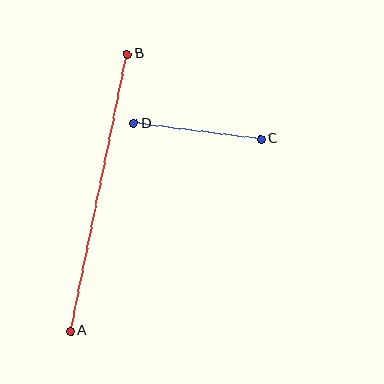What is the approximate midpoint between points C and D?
The midpoint is at approximately (197, 131) pixels.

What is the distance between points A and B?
The distance is approximately 283 pixels.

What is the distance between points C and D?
The distance is approximately 129 pixels.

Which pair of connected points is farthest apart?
Points A and B are farthest apart.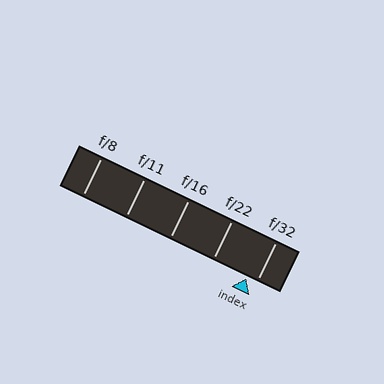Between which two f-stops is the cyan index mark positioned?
The index mark is between f/22 and f/32.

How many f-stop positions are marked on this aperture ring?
There are 5 f-stop positions marked.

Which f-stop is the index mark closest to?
The index mark is closest to f/32.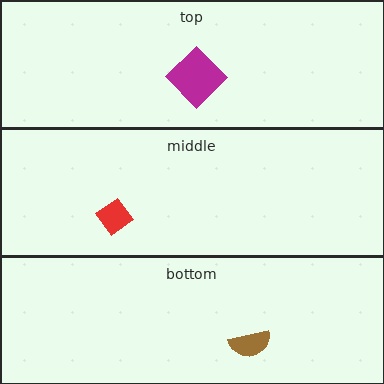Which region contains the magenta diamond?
The top region.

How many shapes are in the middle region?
1.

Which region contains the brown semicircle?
The bottom region.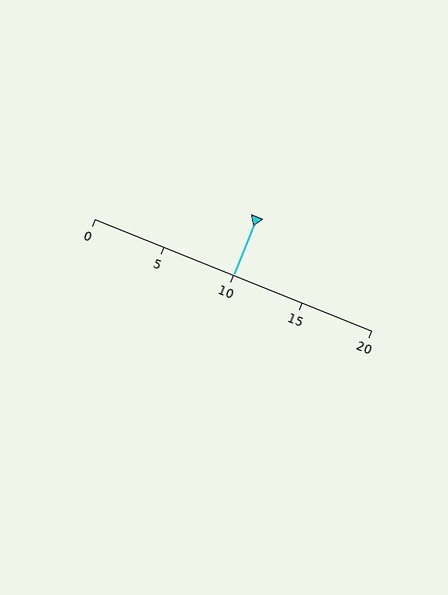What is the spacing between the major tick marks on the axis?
The major ticks are spaced 5 apart.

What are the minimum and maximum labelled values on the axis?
The axis runs from 0 to 20.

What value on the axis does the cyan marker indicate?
The marker indicates approximately 10.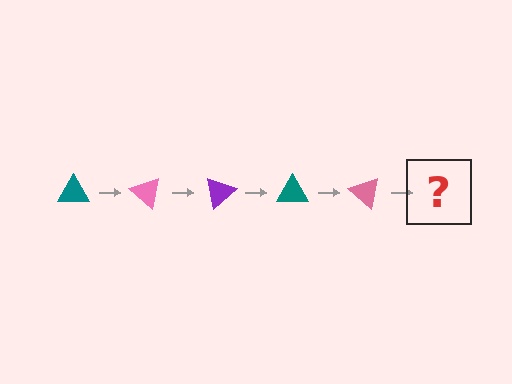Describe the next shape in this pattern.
It should be a purple triangle, rotated 200 degrees from the start.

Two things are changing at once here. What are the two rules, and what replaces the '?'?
The two rules are that it rotates 40 degrees each step and the color cycles through teal, pink, and purple. The '?' should be a purple triangle, rotated 200 degrees from the start.